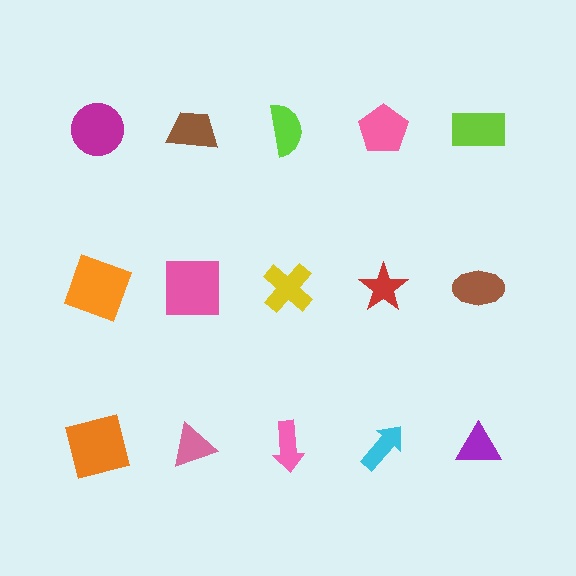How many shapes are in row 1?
5 shapes.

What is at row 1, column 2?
A brown trapezoid.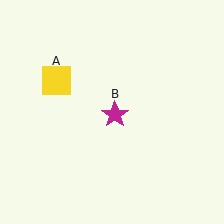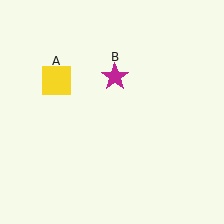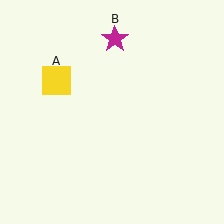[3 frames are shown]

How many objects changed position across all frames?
1 object changed position: magenta star (object B).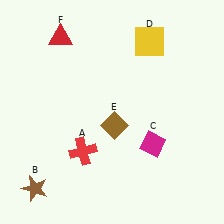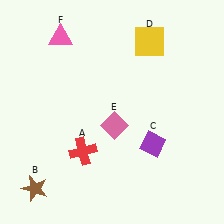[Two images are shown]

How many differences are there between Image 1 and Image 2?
There are 3 differences between the two images.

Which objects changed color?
C changed from magenta to purple. E changed from brown to pink. F changed from red to pink.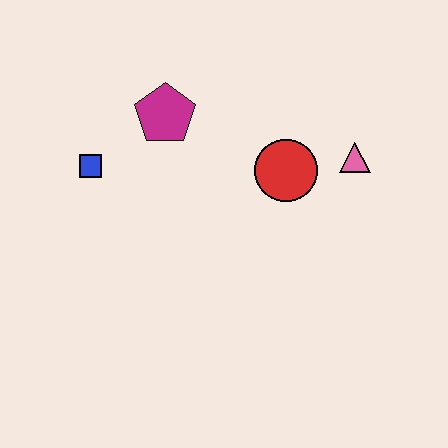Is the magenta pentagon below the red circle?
No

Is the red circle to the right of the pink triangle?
No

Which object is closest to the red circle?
The pink triangle is closest to the red circle.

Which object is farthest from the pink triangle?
The blue square is farthest from the pink triangle.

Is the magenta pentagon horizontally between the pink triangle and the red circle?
No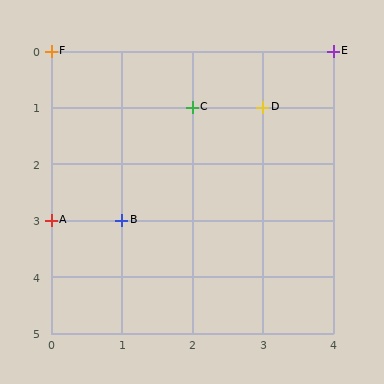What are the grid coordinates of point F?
Point F is at grid coordinates (0, 0).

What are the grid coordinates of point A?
Point A is at grid coordinates (0, 3).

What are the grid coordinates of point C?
Point C is at grid coordinates (2, 1).